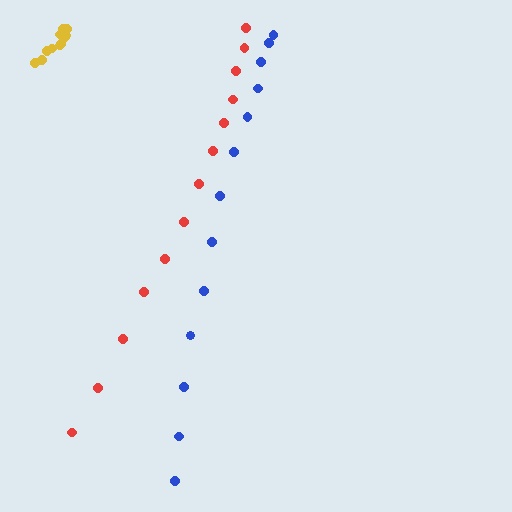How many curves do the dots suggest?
There are 3 distinct paths.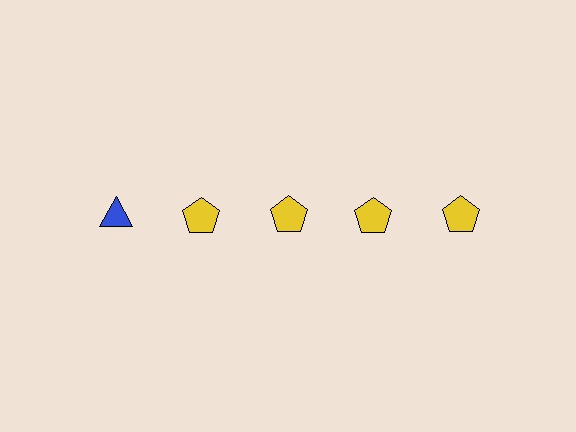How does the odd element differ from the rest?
It differs in both color (blue instead of yellow) and shape (triangle instead of pentagon).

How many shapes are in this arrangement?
There are 5 shapes arranged in a grid pattern.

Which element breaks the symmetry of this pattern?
The blue triangle in the top row, leftmost column breaks the symmetry. All other shapes are yellow pentagons.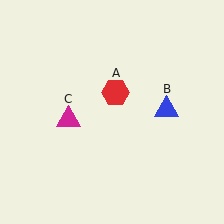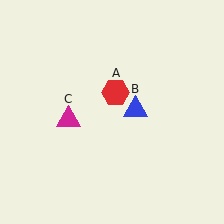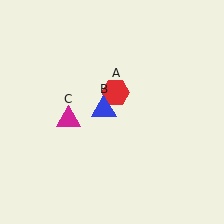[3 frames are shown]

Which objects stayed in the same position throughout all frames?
Red hexagon (object A) and magenta triangle (object C) remained stationary.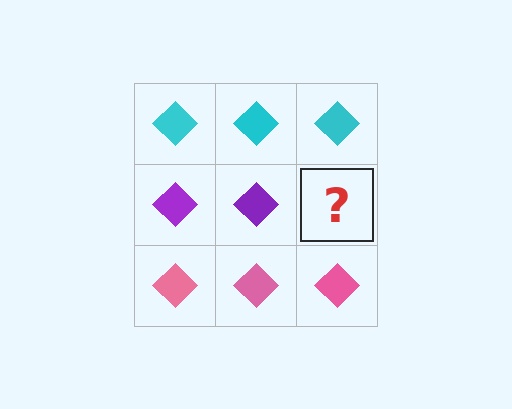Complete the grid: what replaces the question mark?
The question mark should be replaced with a purple diamond.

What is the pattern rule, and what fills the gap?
The rule is that each row has a consistent color. The gap should be filled with a purple diamond.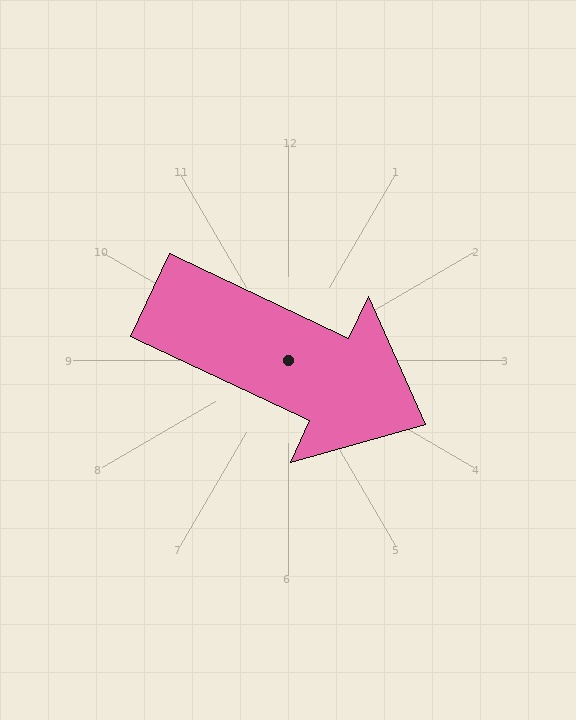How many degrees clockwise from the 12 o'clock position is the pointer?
Approximately 115 degrees.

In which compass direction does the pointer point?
Southeast.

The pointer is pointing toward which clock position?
Roughly 4 o'clock.